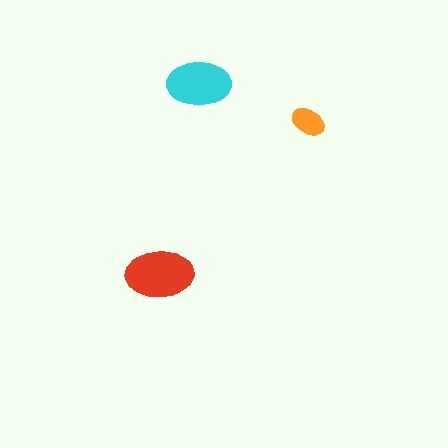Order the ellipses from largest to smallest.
the red one, the cyan one, the orange one.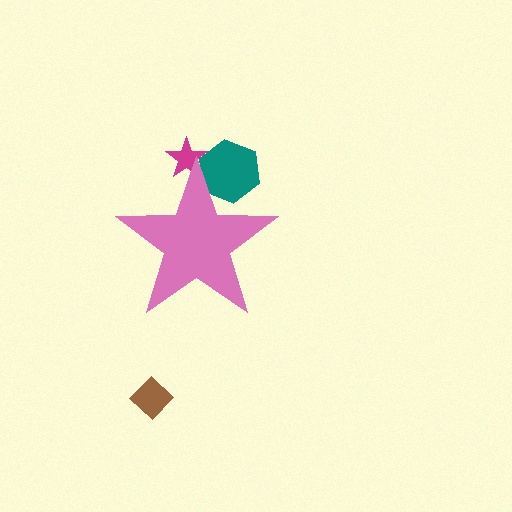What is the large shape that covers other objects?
A pink star.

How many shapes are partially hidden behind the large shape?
2 shapes are partially hidden.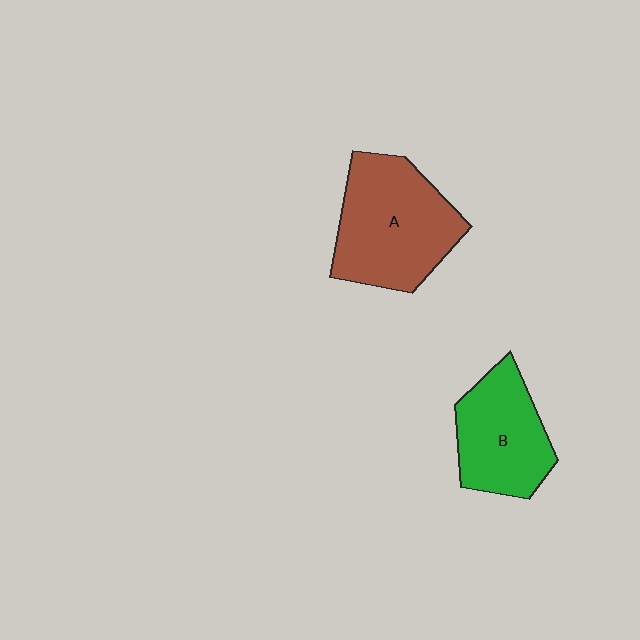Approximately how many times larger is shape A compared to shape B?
Approximately 1.3 times.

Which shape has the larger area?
Shape A (brown).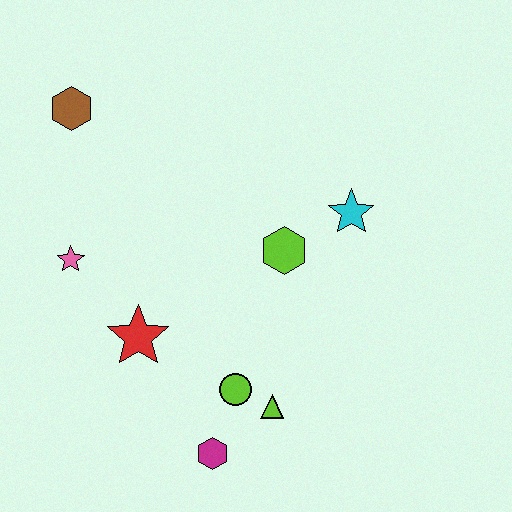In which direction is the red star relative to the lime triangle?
The red star is to the left of the lime triangle.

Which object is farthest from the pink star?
The cyan star is farthest from the pink star.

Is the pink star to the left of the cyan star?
Yes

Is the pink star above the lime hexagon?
No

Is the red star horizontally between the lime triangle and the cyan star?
No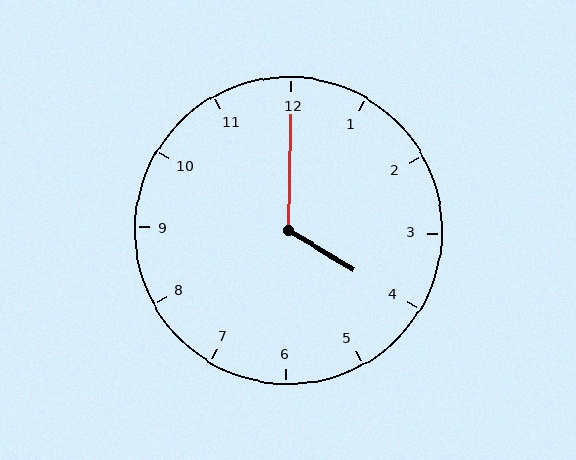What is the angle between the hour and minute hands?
Approximately 120 degrees.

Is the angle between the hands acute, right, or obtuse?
It is obtuse.